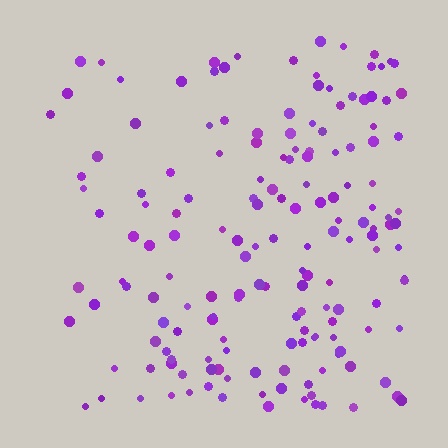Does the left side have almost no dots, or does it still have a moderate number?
Still a moderate number, just noticeably fewer than the right.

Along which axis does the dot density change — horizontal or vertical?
Horizontal.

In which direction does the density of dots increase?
From left to right, with the right side densest.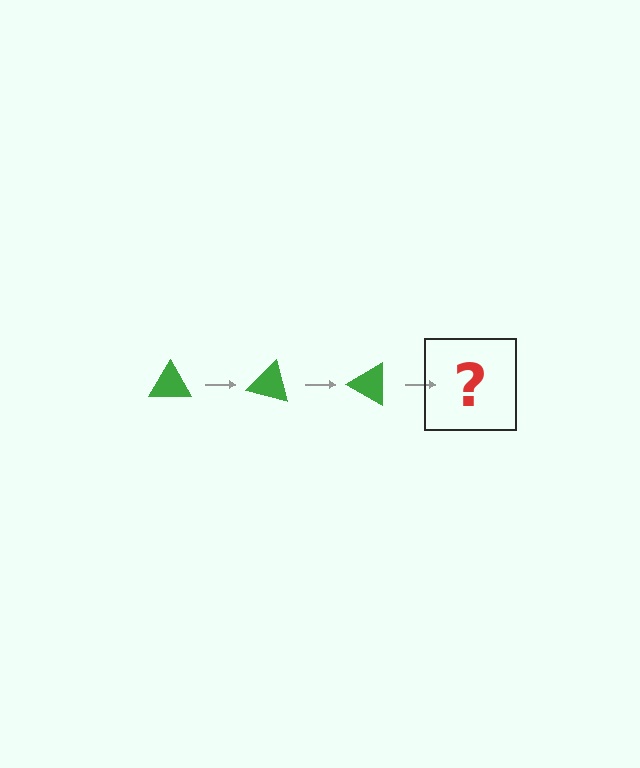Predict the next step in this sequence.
The next step is a green triangle rotated 45 degrees.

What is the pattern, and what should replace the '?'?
The pattern is that the triangle rotates 15 degrees each step. The '?' should be a green triangle rotated 45 degrees.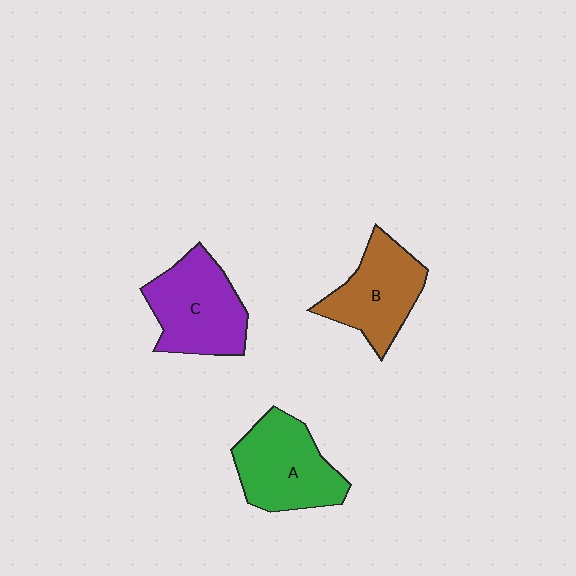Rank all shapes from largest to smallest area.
From largest to smallest: C (purple), A (green), B (brown).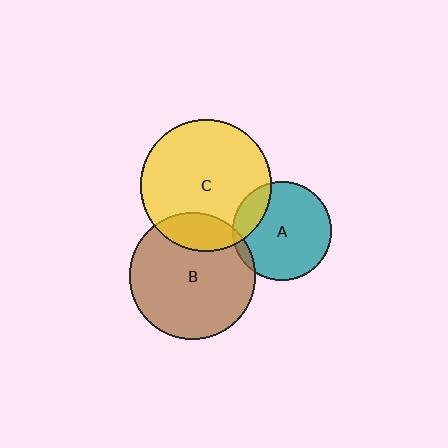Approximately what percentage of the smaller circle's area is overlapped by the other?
Approximately 5%.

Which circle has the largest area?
Circle C (yellow).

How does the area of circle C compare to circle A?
Approximately 1.8 times.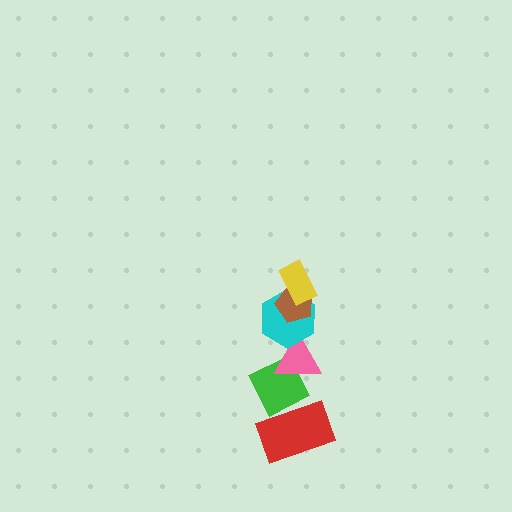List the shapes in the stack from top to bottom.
From top to bottom: the yellow rectangle, the brown pentagon, the cyan hexagon, the pink triangle, the green diamond, the red rectangle.